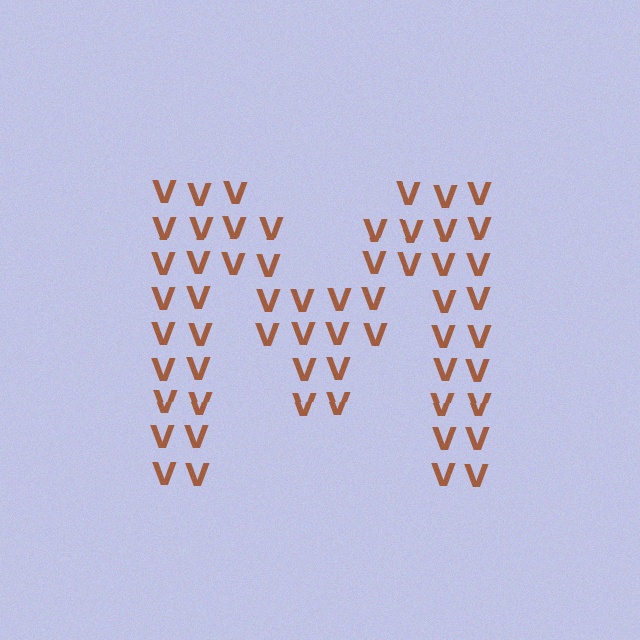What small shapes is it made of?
It is made of small letter V's.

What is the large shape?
The large shape is the letter M.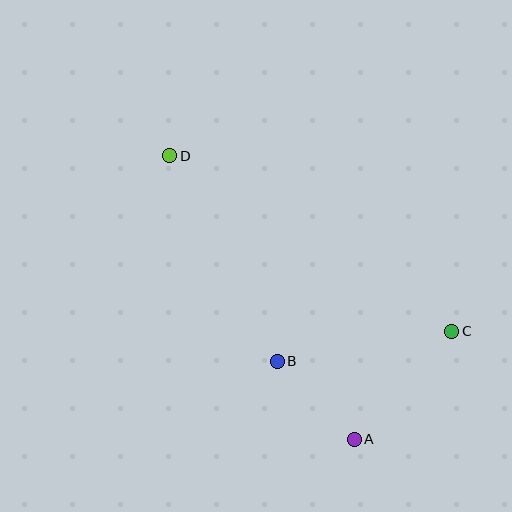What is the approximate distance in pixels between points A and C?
The distance between A and C is approximately 145 pixels.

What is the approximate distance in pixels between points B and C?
The distance between B and C is approximately 177 pixels.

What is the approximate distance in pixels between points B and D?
The distance between B and D is approximately 232 pixels.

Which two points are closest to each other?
Points A and B are closest to each other.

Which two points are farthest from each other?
Points A and D are farthest from each other.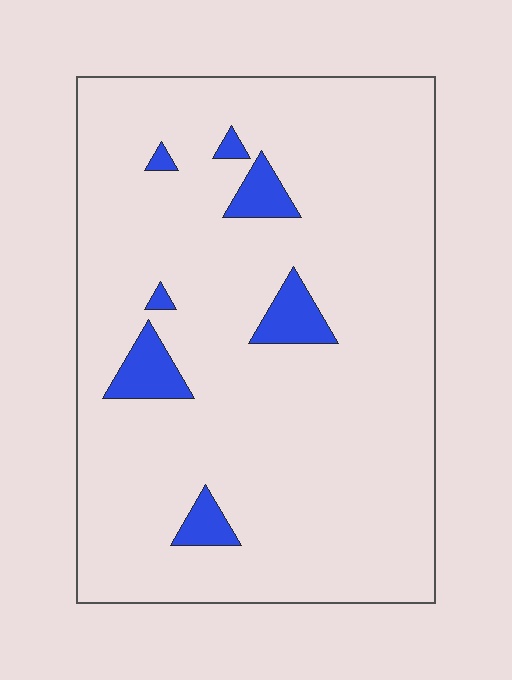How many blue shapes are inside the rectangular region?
7.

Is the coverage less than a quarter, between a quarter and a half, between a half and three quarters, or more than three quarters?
Less than a quarter.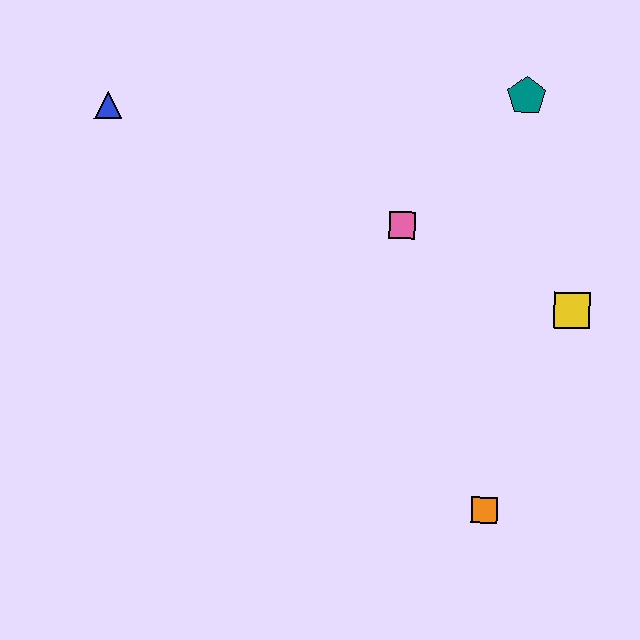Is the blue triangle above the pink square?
Yes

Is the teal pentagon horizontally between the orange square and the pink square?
No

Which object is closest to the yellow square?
The pink square is closest to the yellow square.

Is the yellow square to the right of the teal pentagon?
Yes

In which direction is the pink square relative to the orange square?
The pink square is above the orange square.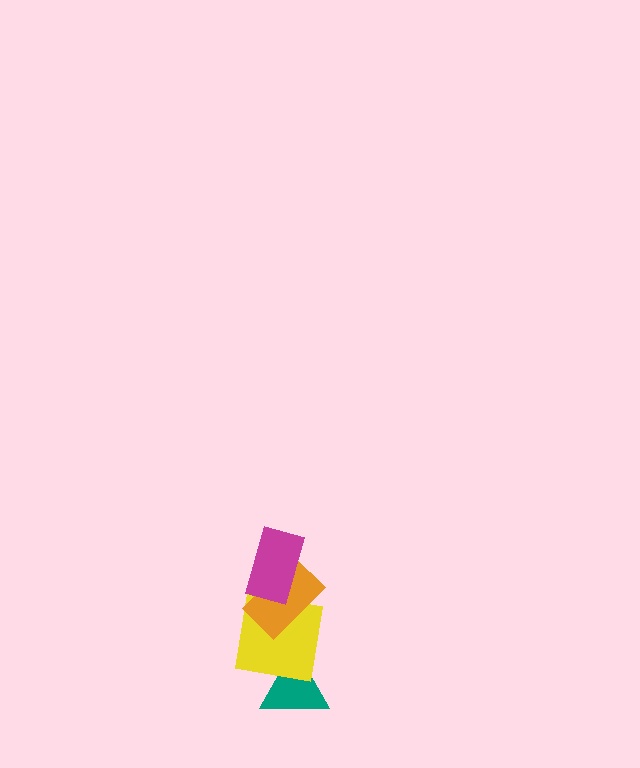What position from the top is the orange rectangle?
The orange rectangle is 2nd from the top.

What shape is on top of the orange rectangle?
The magenta rectangle is on top of the orange rectangle.